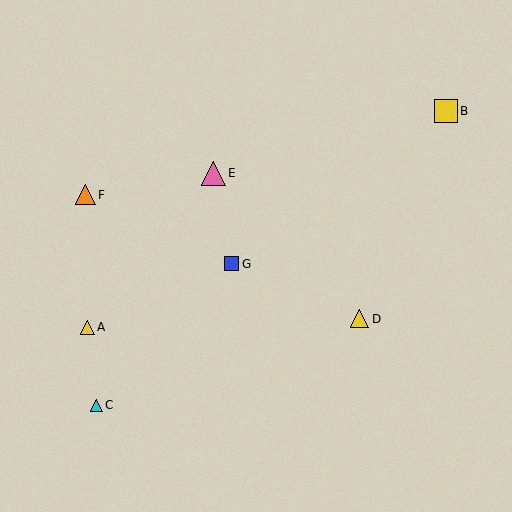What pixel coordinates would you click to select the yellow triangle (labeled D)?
Click at (360, 319) to select the yellow triangle D.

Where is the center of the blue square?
The center of the blue square is at (231, 264).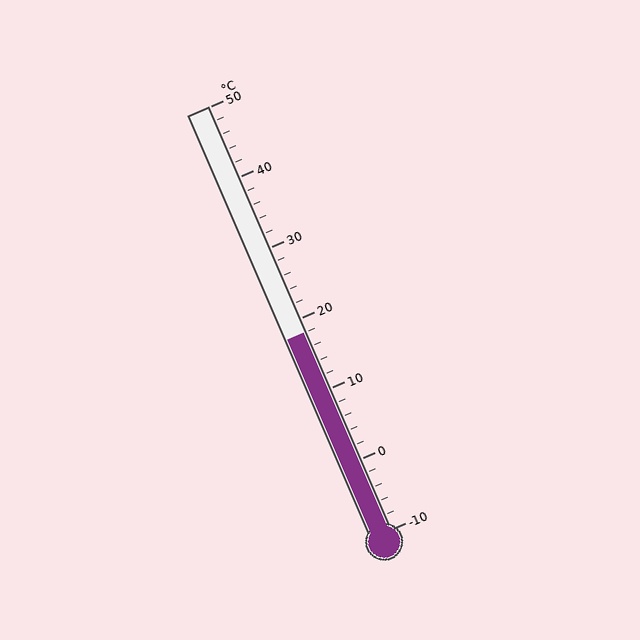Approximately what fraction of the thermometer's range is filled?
The thermometer is filled to approximately 45% of its range.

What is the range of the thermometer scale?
The thermometer scale ranges from -10°C to 50°C.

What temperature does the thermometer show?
The thermometer shows approximately 18°C.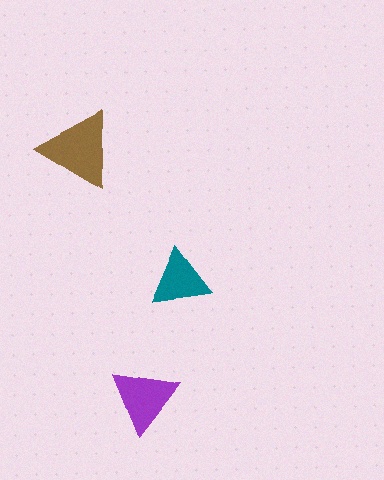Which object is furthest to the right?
The teal triangle is rightmost.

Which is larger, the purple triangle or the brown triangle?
The brown one.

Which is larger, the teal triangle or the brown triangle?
The brown one.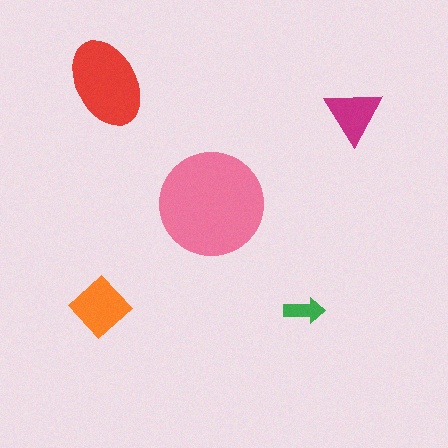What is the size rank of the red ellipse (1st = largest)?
2nd.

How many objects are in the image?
There are 5 objects in the image.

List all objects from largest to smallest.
The pink circle, the red ellipse, the orange diamond, the magenta triangle, the green arrow.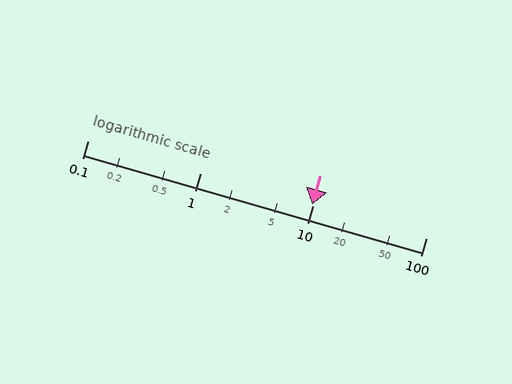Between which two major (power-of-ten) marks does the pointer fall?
The pointer is between 1 and 10.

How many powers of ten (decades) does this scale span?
The scale spans 3 decades, from 0.1 to 100.